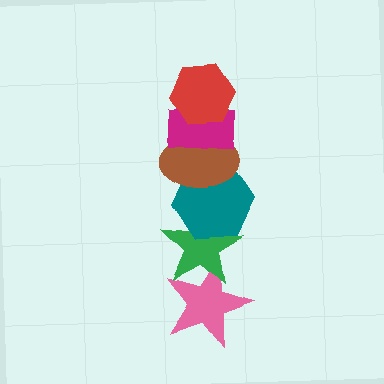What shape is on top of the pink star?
The green star is on top of the pink star.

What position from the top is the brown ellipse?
The brown ellipse is 3rd from the top.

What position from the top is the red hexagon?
The red hexagon is 1st from the top.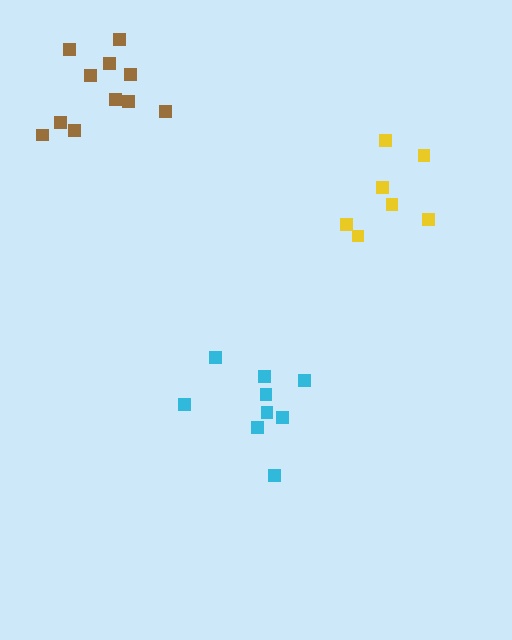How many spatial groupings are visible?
There are 3 spatial groupings.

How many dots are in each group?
Group 1: 9 dots, Group 2: 11 dots, Group 3: 7 dots (27 total).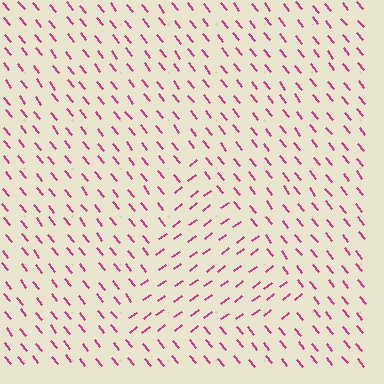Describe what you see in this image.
The image is filled with small magenta line segments. A triangle region in the image has lines oriented differently from the surrounding lines, creating a visible texture boundary.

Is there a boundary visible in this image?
Yes, there is a texture boundary formed by a change in line orientation.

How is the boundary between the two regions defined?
The boundary is defined purely by a change in line orientation (approximately 89 degrees difference). All lines are the same color and thickness.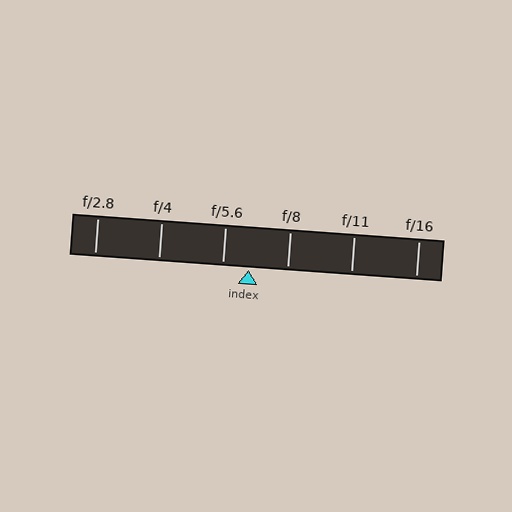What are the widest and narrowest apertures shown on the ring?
The widest aperture shown is f/2.8 and the narrowest is f/16.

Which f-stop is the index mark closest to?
The index mark is closest to f/5.6.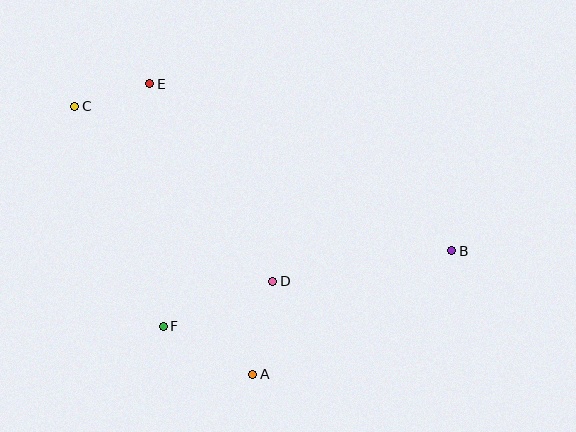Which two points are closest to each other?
Points C and E are closest to each other.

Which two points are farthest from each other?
Points B and C are farthest from each other.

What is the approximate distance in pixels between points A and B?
The distance between A and B is approximately 234 pixels.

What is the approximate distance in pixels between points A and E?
The distance between A and E is approximately 308 pixels.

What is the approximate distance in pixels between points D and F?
The distance between D and F is approximately 118 pixels.